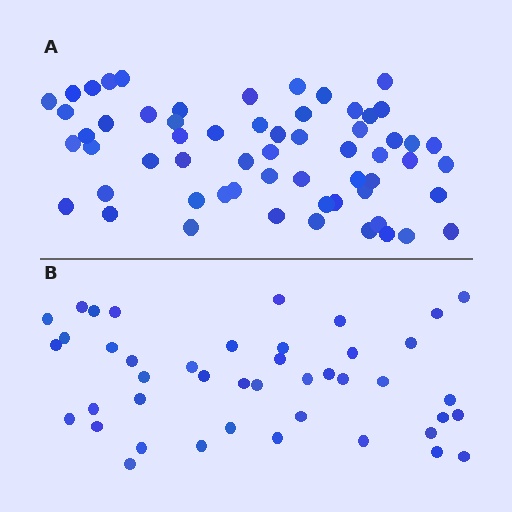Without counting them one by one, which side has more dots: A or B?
Region A (the top region) has more dots.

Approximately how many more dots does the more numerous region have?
Region A has approximately 15 more dots than region B.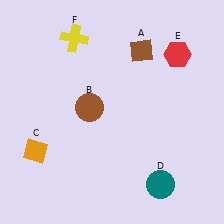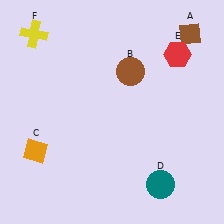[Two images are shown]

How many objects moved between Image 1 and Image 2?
3 objects moved between the two images.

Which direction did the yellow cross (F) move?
The yellow cross (F) moved left.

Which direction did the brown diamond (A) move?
The brown diamond (A) moved right.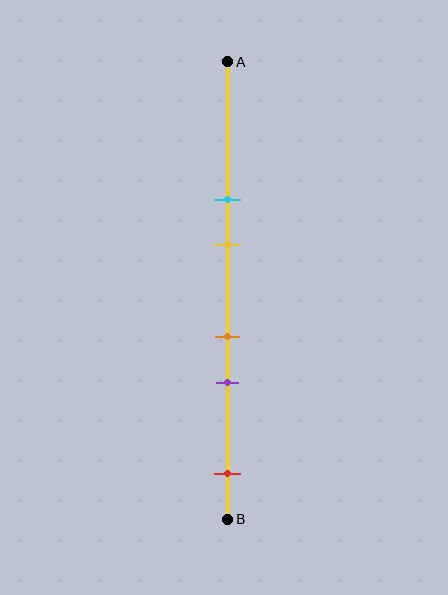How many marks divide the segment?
There are 5 marks dividing the segment.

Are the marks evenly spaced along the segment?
No, the marks are not evenly spaced.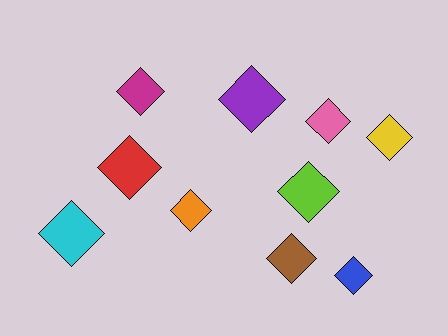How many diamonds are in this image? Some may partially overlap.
There are 10 diamonds.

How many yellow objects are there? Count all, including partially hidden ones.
There is 1 yellow object.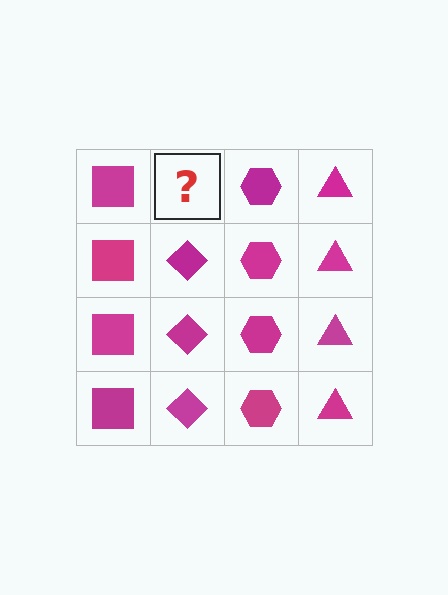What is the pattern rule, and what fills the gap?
The rule is that each column has a consistent shape. The gap should be filled with a magenta diamond.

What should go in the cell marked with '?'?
The missing cell should contain a magenta diamond.